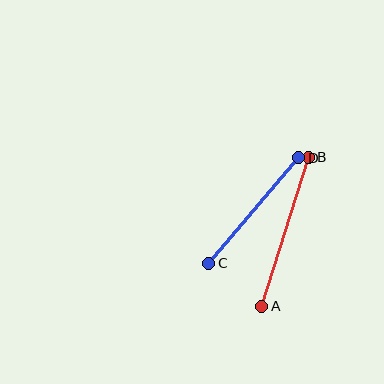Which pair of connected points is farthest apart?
Points A and B are farthest apart.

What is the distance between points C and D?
The distance is approximately 138 pixels.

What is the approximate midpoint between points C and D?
The midpoint is at approximately (254, 210) pixels.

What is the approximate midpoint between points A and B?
The midpoint is at approximately (285, 232) pixels.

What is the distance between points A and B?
The distance is approximately 156 pixels.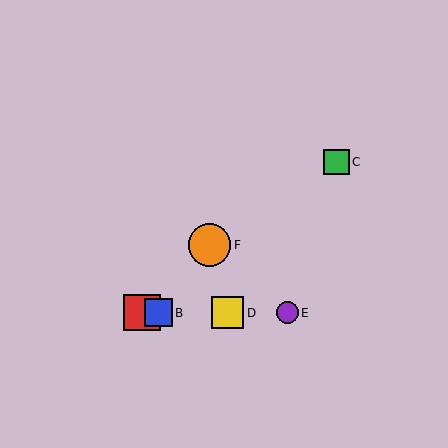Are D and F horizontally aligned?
No, D is at y≈313 and F is at y≈245.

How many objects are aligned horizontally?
4 objects (A, B, D, E) are aligned horizontally.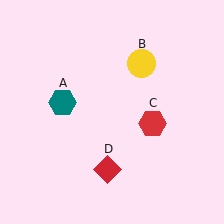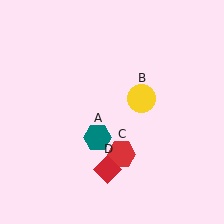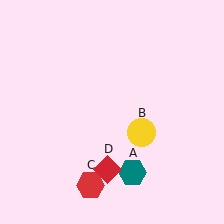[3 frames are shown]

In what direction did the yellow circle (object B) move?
The yellow circle (object B) moved down.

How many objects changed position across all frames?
3 objects changed position: teal hexagon (object A), yellow circle (object B), red hexagon (object C).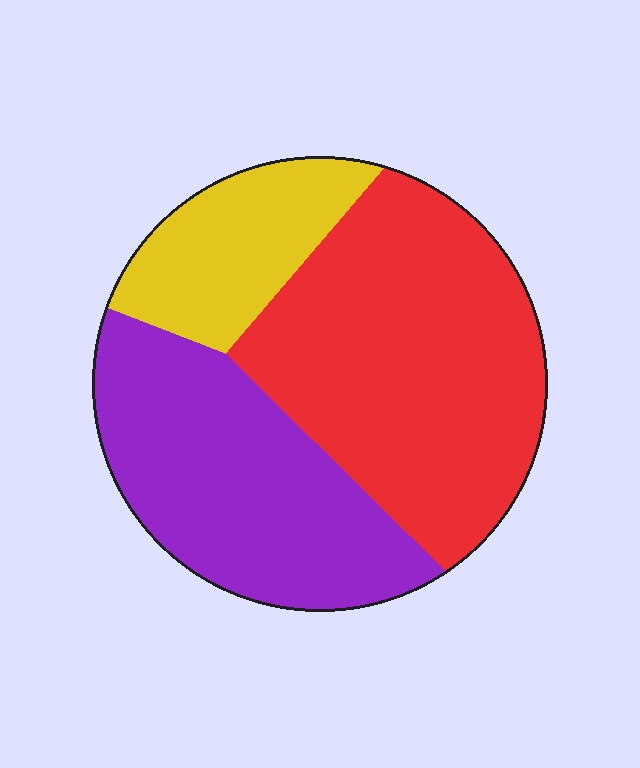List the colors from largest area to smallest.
From largest to smallest: red, purple, yellow.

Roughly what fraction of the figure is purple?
Purple takes up about three eighths (3/8) of the figure.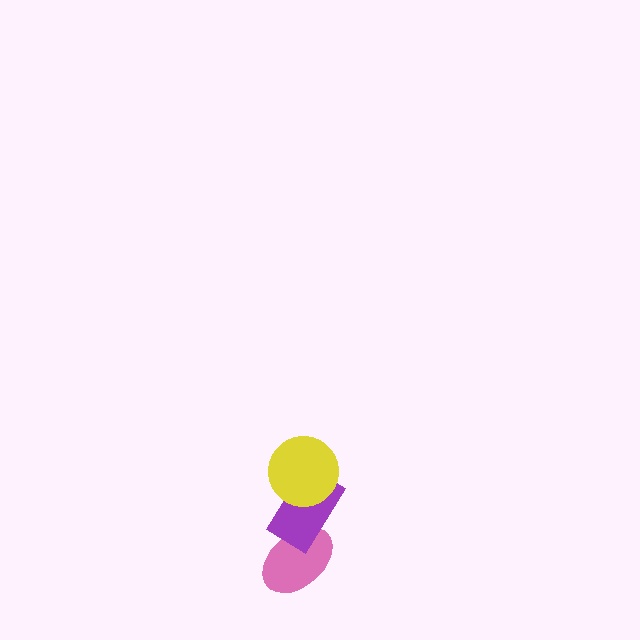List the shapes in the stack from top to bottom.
From top to bottom: the yellow circle, the purple rectangle, the pink ellipse.